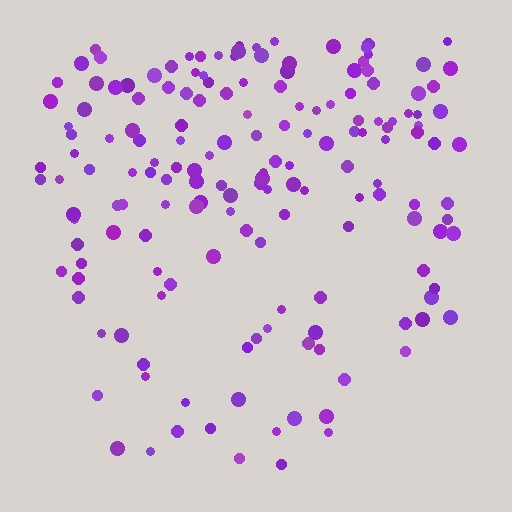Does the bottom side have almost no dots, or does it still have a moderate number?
Still a moderate number, just noticeably fewer than the top.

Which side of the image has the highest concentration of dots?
The top.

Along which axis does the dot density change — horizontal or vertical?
Vertical.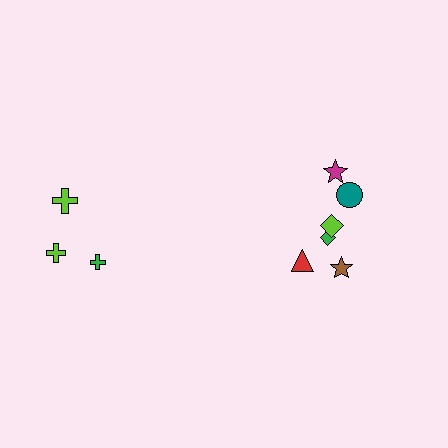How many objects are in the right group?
There are 6 objects.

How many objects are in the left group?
There are 3 objects.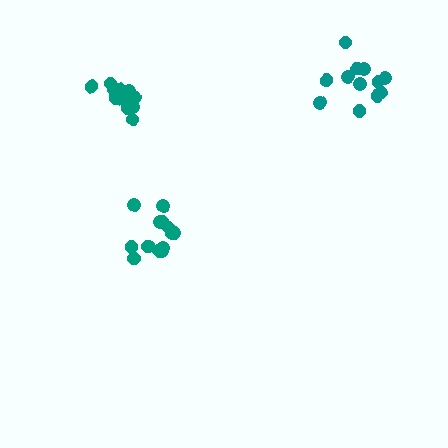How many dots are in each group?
Group 1: 12 dots, Group 2: 15 dots, Group 3: 12 dots (39 total).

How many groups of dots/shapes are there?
There are 3 groups.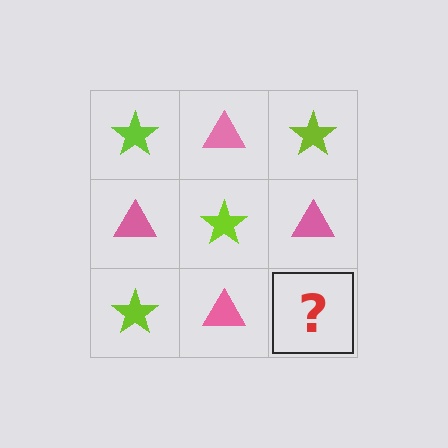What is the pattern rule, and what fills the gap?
The rule is that it alternates lime star and pink triangle in a checkerboard pattern. The gap should be filled with a lime star.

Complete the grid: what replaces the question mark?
The question mark should be replaced with a lime star.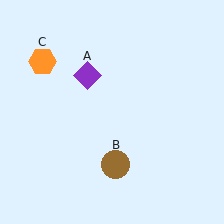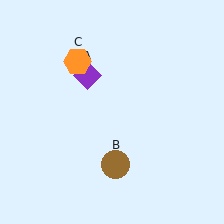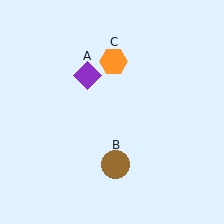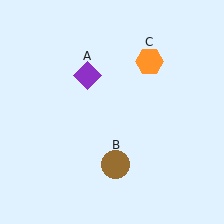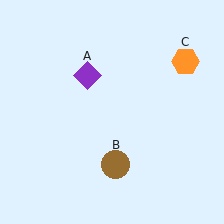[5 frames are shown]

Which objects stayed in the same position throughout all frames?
Purple diamond (object A) and brown circle (object B) remained stationary.